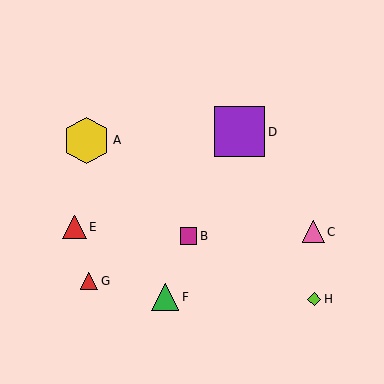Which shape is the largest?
The purple square (labeled D) is the largest.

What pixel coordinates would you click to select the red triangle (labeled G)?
Click at (89, 281) to select the red triangle G.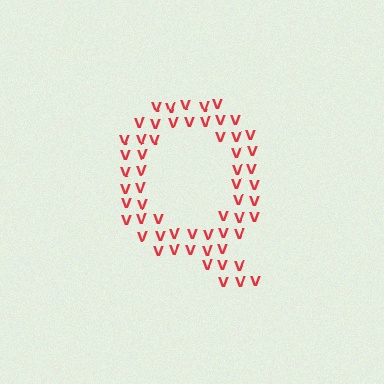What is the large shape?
The large shape is the letter Q.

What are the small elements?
The small elements are letter V's.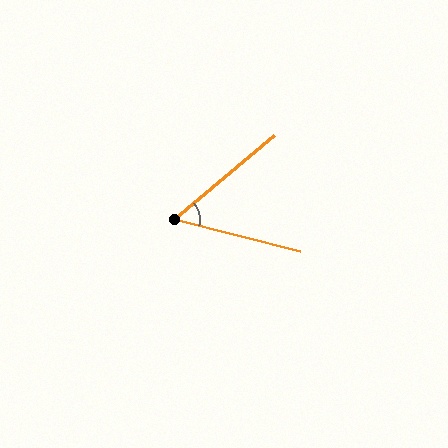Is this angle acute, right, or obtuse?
It is acute.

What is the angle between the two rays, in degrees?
Approximately 54 degrees.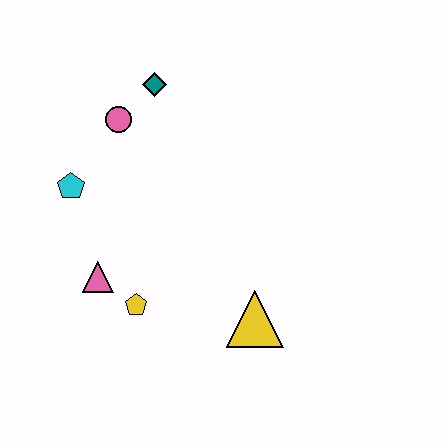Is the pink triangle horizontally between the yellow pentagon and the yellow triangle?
No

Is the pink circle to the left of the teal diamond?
Yes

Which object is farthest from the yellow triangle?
The teal diamond is farthest from the yellow triangle.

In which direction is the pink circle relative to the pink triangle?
The pink circle is above the pink triangle.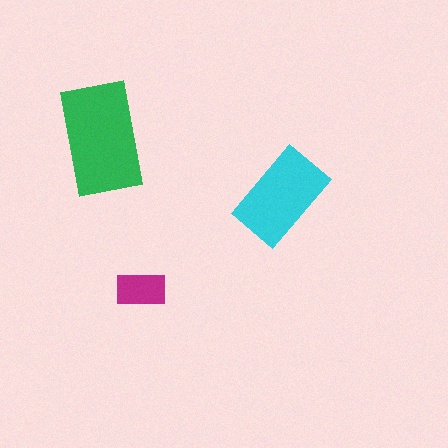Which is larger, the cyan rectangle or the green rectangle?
The green one.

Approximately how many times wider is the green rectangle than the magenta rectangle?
About 2 times wider.